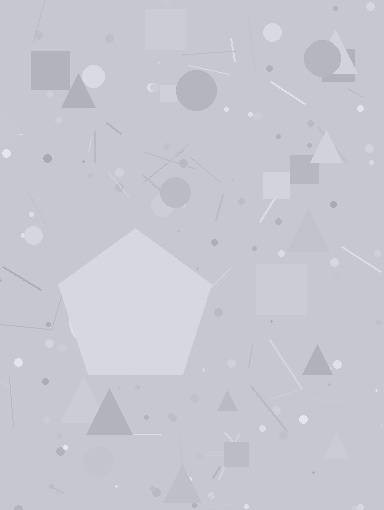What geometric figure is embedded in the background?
A pentagon is embedded in the background.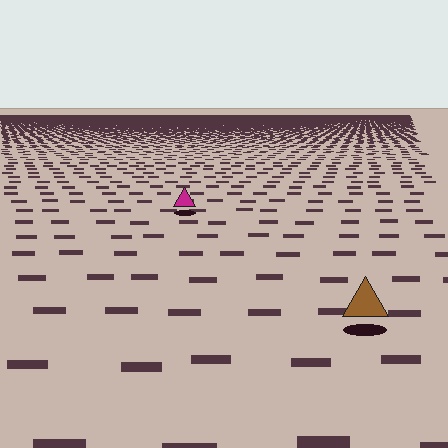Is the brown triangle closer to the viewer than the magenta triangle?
Yes. The brown triangle is closer — you can tell from the texture gradient: the ground texture is coarser near it.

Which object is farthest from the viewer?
The magenta triangle is farthest from the viewer. It appears smaller and the ground texture around it is denser.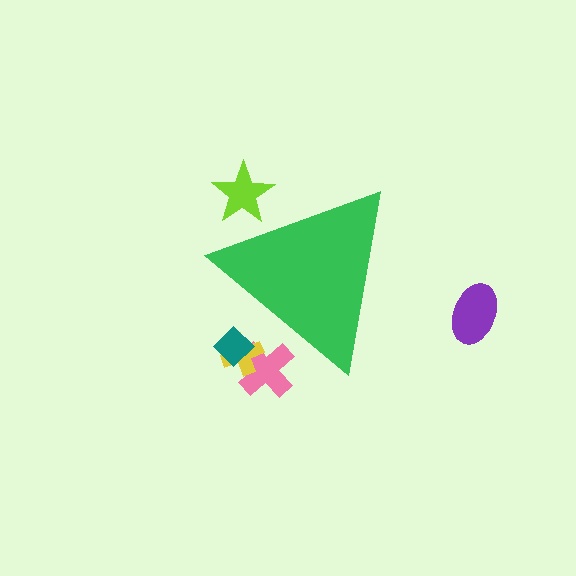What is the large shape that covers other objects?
A green triangle.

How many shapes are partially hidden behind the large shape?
4 shapes are partially hidden.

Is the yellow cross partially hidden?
Yes, the yellow cross is partially hidden behind the green triangle.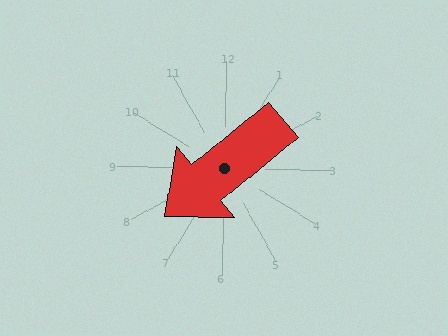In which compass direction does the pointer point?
Southwest.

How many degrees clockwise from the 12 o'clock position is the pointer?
Approximately 230 degrees.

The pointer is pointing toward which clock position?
Roughly 8 o'clock.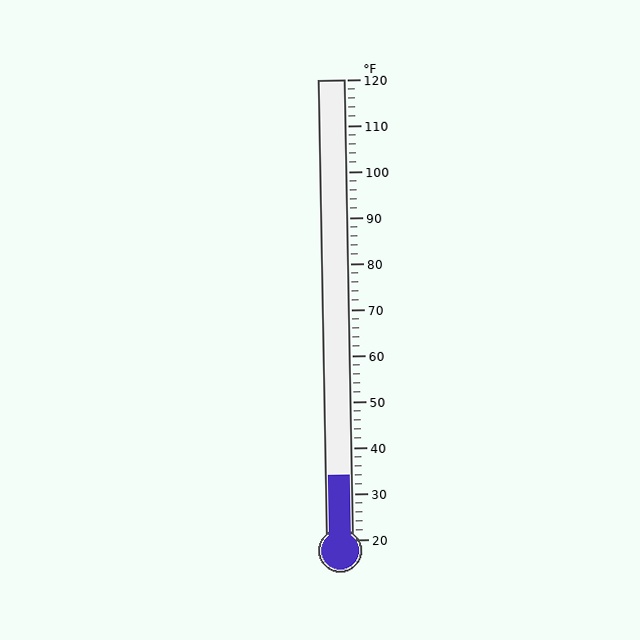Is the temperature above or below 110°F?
The temperature is below 110°F.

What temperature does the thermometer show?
The thermometer shows approximately 34°F.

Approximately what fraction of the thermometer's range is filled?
The thermometer is filled to approximately 15% of its range.